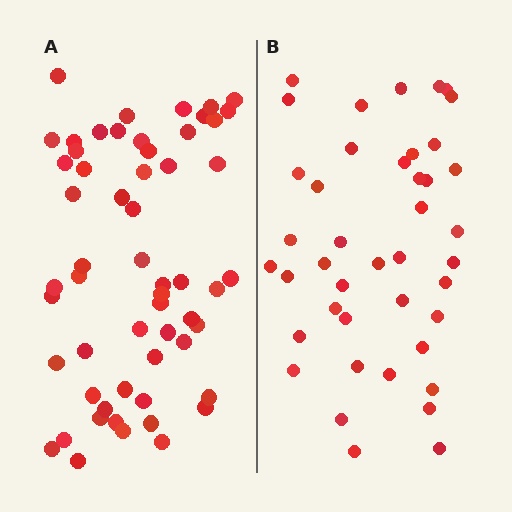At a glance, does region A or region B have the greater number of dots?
Region A (the left region) has more dots.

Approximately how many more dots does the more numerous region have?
Region A has approximately 15 more dots than region B.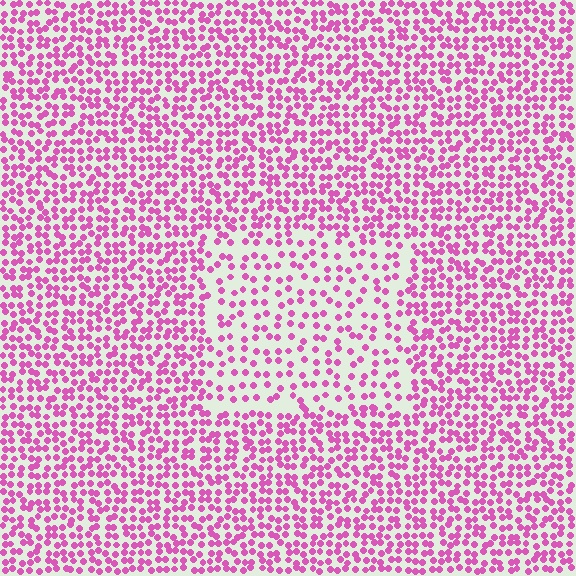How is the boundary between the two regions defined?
The boundary is defined by a change in element density (approximately 1.9x ratio). All elements are the same color, size, and shape.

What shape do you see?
I see a rectangle.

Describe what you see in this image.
The image contains small pink elements arranged at two different densities. A rectangle-shaped region is visible where the elements are less densely packed than the surrounding area.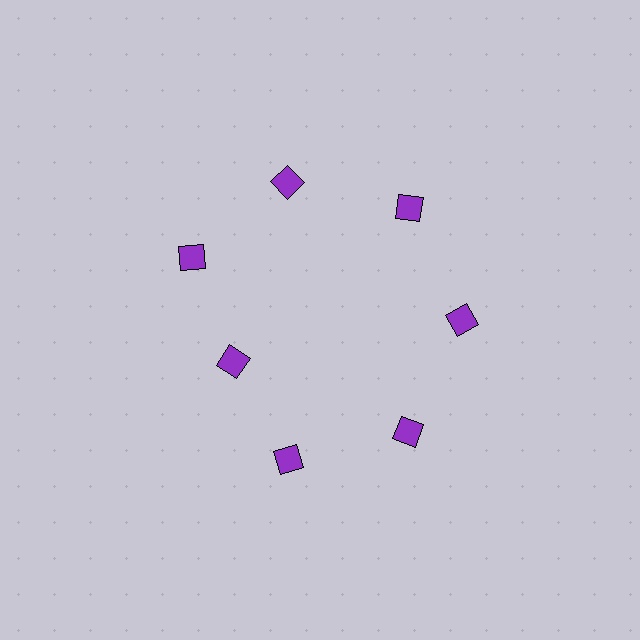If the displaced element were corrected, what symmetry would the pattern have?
It would have 7-fold rotational symmetry — the pattern would map onto itself every 51 degrees.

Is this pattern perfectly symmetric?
No. The 7 purple diamonds are arranged in a ring, but one element near the 8 o'clock position is pulled inward toward the center, breaking the 7-fold rotational symmetry.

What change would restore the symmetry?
The symmetry would be restored by moving it outward, back onto the ring so that all 7 diamonds sit at equal angles and equal distance from the center.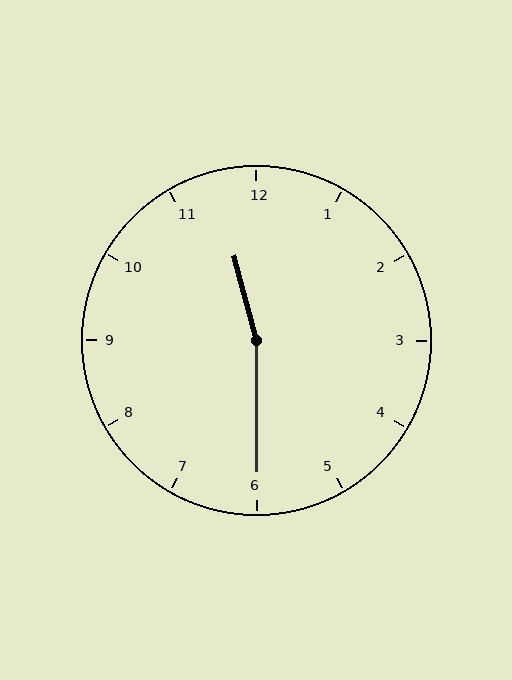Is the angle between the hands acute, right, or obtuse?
It is obtuse.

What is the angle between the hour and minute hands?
Approximately 165 degrees.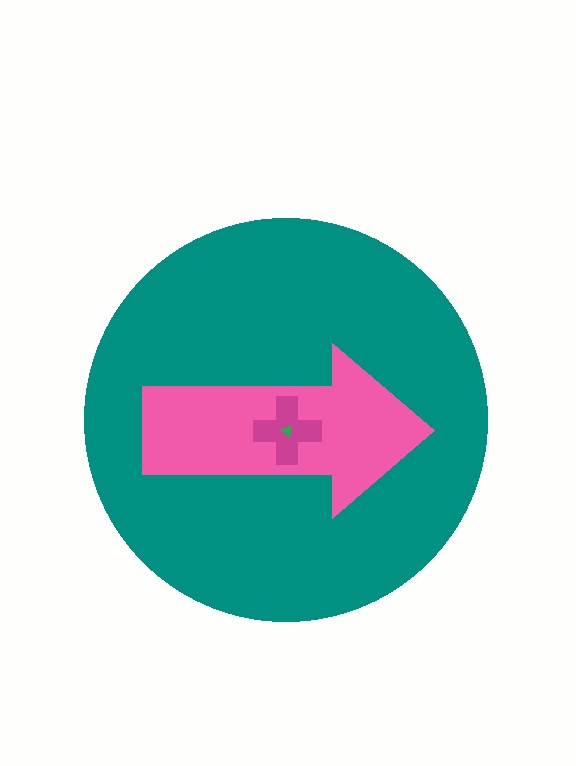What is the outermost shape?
The teal circle.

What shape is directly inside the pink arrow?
The magenta cross.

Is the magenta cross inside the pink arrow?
Yes.